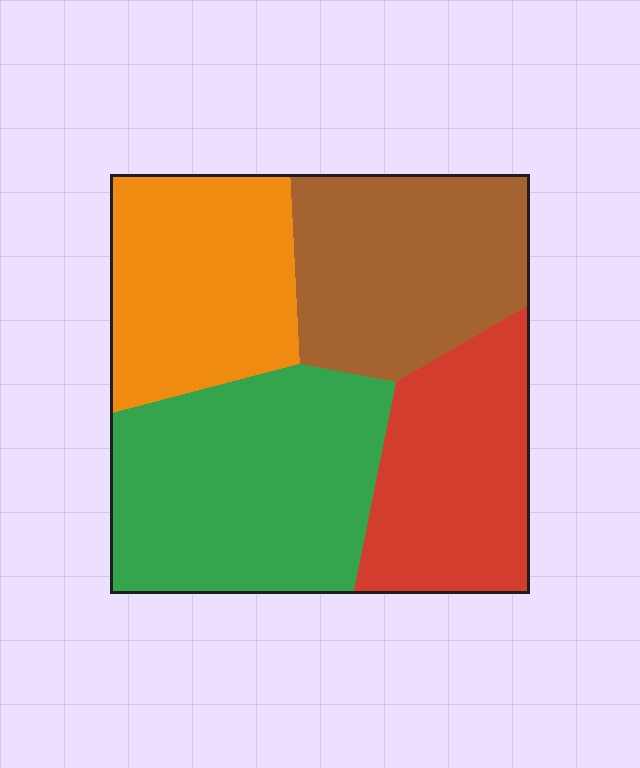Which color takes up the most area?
Green, at roughly 30%.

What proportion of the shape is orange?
Orange takes up less than a quarter of the shape.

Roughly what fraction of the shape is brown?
Brown takes up about one quarter (1/4) of the shape.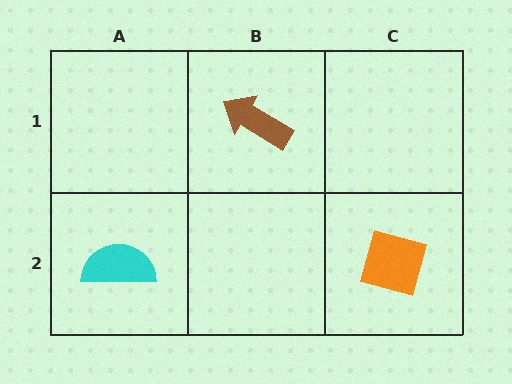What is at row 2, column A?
A cyan semicircle.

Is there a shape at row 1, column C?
No, that cell is empty.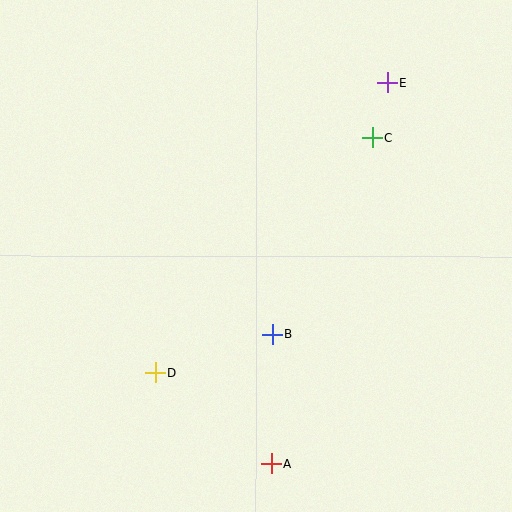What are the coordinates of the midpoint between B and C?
The midpoint between B and C is at (322, 236).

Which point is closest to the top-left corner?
Point E is closest to the top-left corner.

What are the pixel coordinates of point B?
Point B is at (272, 334).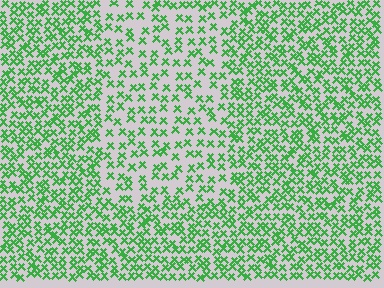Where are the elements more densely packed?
The elements are more densely packed outside the rectangle boundary.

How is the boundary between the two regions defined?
The boundary is defined by a change in element density (approximately 1.8x ratio). All elements are the same color, size, and shape.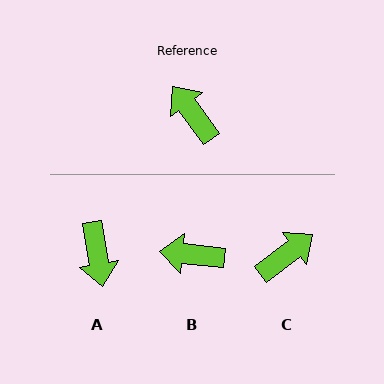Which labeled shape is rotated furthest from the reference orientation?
A, about 153 degrees away.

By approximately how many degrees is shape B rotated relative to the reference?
Approximately 48 degrees counter-clockwise.